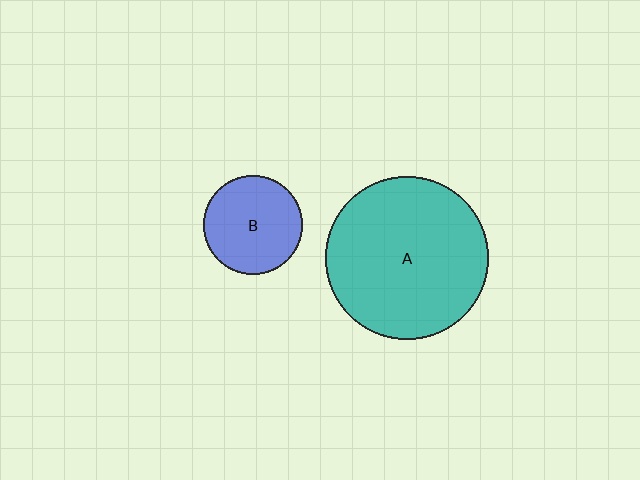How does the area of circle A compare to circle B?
Approximately 2.7 times.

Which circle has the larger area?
Circle A (teal).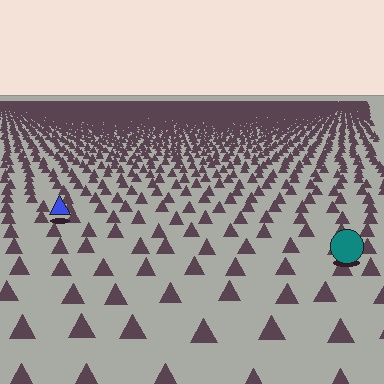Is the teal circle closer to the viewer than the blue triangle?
Yes. The teal circle is closer — you can tell from the texture gradient: the ground texture is coarser near it.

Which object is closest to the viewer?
The teal circle is closest. The texture marks near it are larger and more spread out.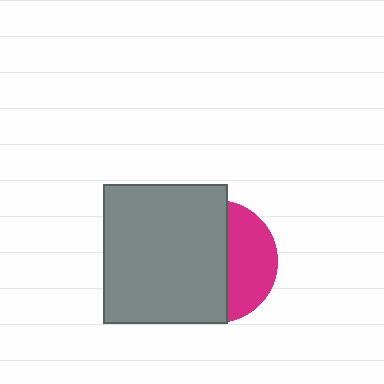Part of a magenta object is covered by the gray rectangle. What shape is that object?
It is a circle.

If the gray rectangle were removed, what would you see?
You would see the complete magenta circle.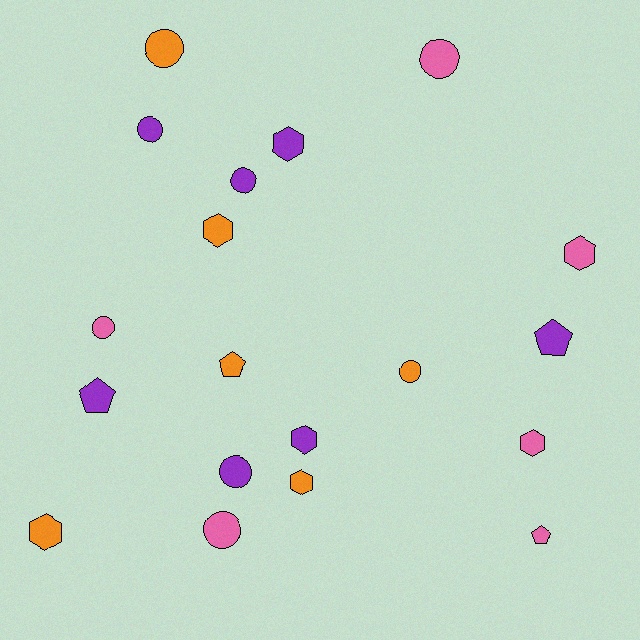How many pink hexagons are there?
There are 2 pink hexagons.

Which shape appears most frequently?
Circle, with 8 objects.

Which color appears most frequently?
Purple, with 7 objects.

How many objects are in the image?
There are 19 objects.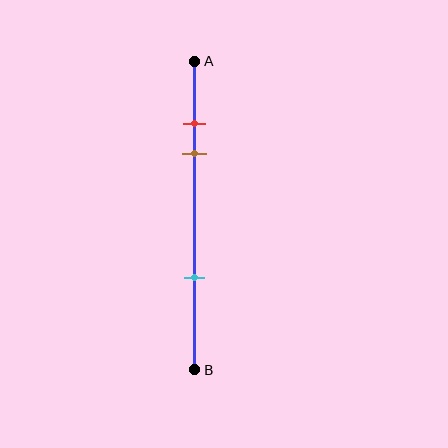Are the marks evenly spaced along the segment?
No, the marks are not evenly spaced.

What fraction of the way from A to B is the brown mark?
The brown mark is approximately 30% (0.3) of the way from A to B.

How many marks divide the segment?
There are 3 marks dividing the segment.